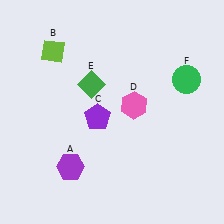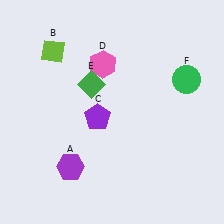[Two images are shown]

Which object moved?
The pink hexagon (D) moved up.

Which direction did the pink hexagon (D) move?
The pink hexagon (D) moved up.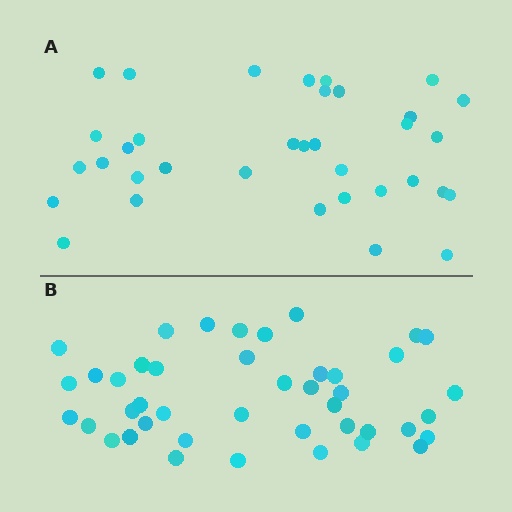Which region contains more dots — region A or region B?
Region B (the bottom region) has more dots.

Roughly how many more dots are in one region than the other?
Region B has roughly 8 or so more dots than region A.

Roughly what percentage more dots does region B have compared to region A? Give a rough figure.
About 25% more.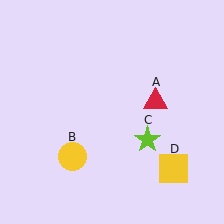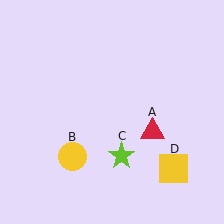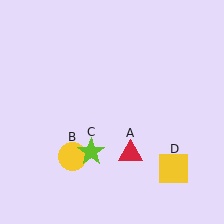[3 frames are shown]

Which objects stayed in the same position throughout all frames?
Yellow circle (object B) and yellow square (object D) remained stationary.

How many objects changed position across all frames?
2 objects changed position: red triangle (object A), lime star (object C).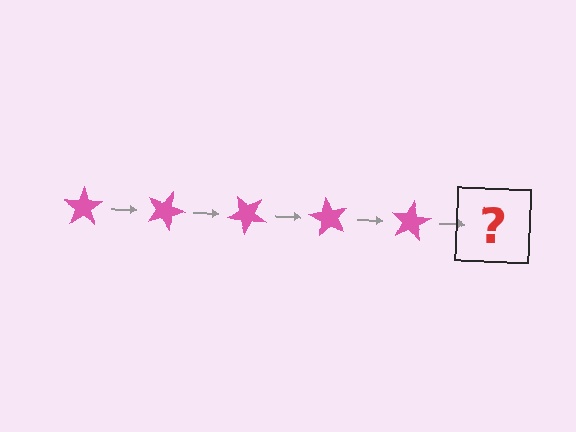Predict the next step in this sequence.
The next step is a pink star rotated 100 degrees.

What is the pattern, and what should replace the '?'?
The pattern is that the star rotates 20 degrees each step. The '?' should be a pink star rotated 100 degrees.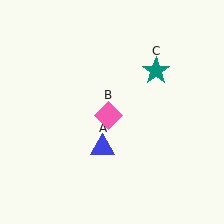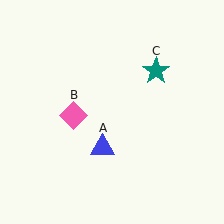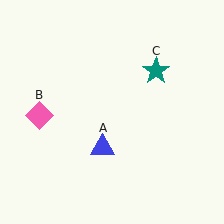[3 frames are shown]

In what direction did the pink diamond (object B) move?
The pink diamond (object B) moved left.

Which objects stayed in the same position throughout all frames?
Blue triangle (object A) and teal star (object C) remained stationary.